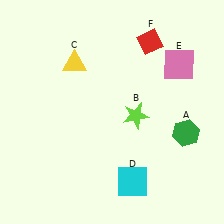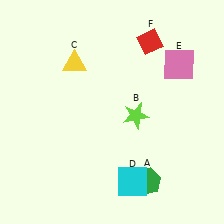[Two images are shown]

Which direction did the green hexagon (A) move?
The green hexagon (A) moved down.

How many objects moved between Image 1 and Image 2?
1 object moved between the two images.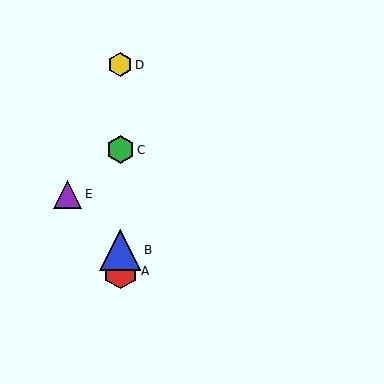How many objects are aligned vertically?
4 objects (A, B, C, D) are aligned vertically.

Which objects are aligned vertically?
Objects A, B, C, D are aligned vertically.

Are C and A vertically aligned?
Yes, both are at x≈120.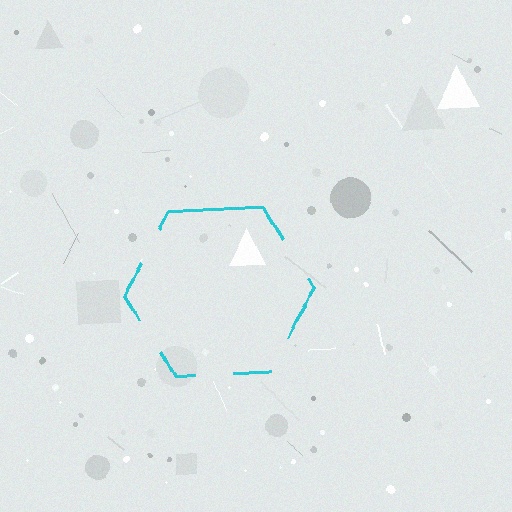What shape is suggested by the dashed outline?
The dashed outline suggests a hexagon.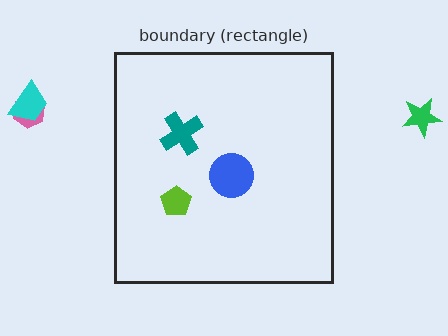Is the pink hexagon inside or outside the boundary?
Outside.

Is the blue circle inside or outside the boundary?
Inside.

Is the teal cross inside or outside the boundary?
Inside.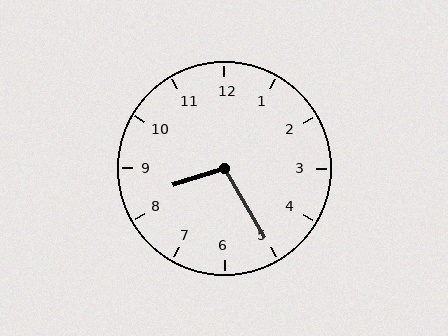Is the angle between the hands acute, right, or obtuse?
It is obtuse.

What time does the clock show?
8:25.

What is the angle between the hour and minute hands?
Approximately 102 degrees.